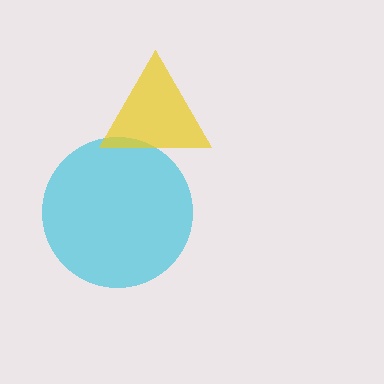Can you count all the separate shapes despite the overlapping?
Yes, there are 2 separate shapes.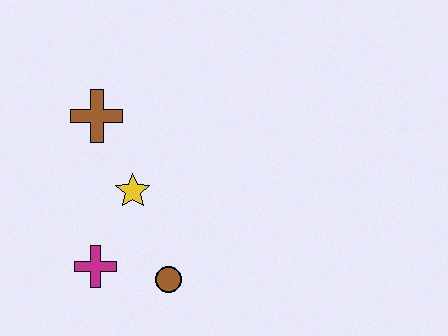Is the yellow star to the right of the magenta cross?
Yes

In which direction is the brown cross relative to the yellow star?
The brown cross is above the yellow star.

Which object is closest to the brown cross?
The yellow star is closest to the brown cross.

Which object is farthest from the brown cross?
The brown circle is farthest from the brown cross.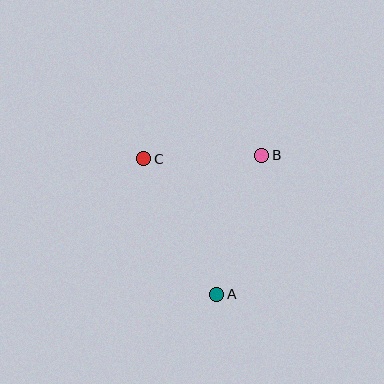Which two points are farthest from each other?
Points A and C are farthest from each other.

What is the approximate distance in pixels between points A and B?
The distance between A and B is approximately 146 pixels.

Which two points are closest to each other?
Points B and C are closest to each other.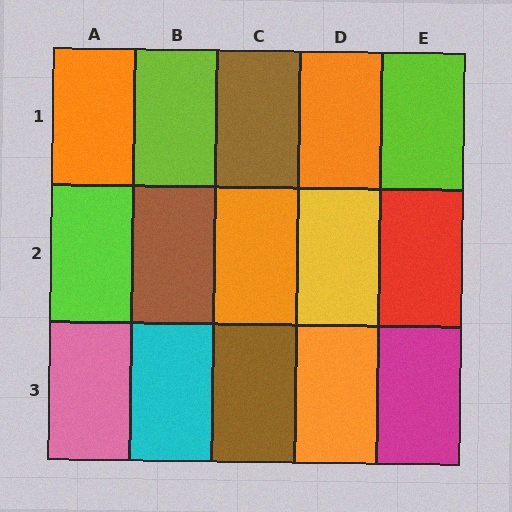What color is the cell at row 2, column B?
Brown.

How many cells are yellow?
1 cell is yellow.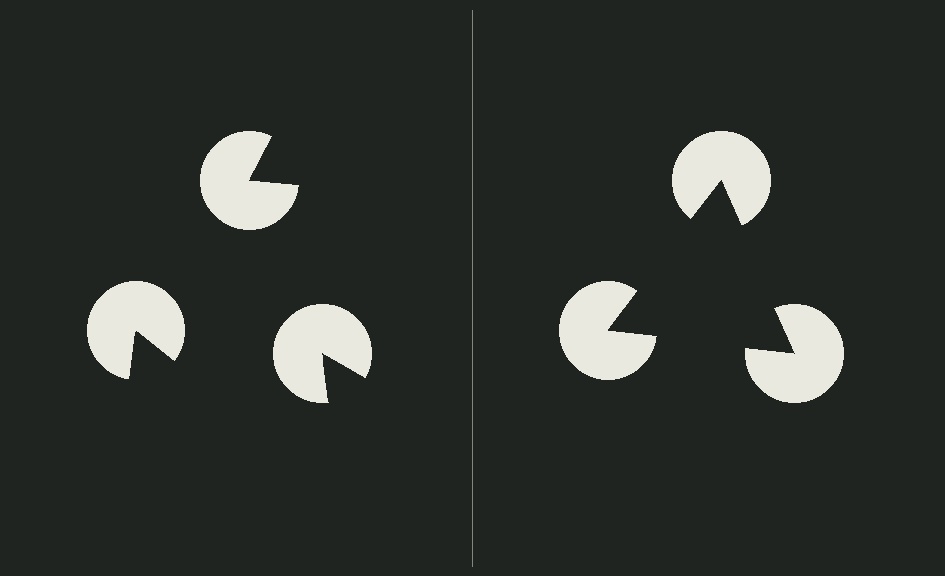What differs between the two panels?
The pac-man discs are positioned identically on both sides; only the wedge orientations differ. On the right they align to a triangle; on the left they are misaligned.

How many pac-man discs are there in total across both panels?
6 — 3 on each side.